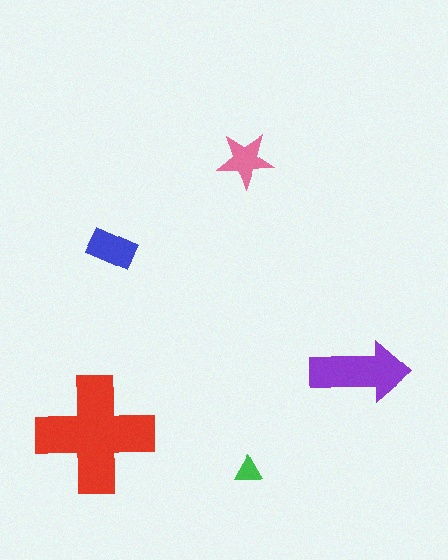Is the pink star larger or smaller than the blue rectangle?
Smaller.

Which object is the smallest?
The green triangle.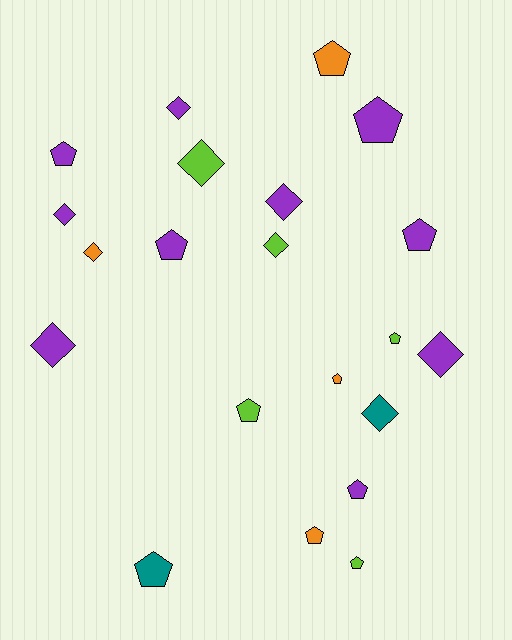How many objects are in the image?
There are 21 objects.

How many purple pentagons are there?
There are 5 purple pentagons.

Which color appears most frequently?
Purple, with 10 objects.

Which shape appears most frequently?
Pentagon, with 12 objects.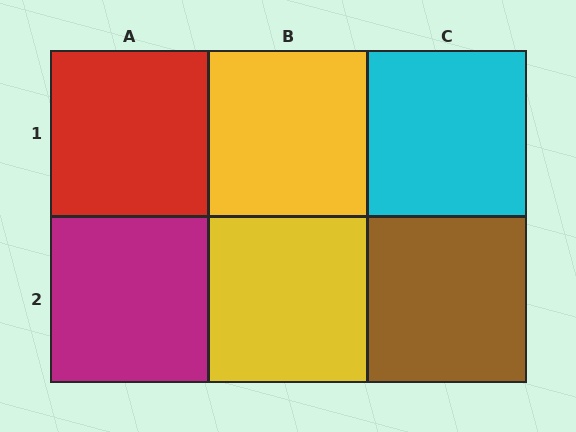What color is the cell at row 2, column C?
Brown.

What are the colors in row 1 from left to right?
Red, yellow, cyan.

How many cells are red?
1 cell is red.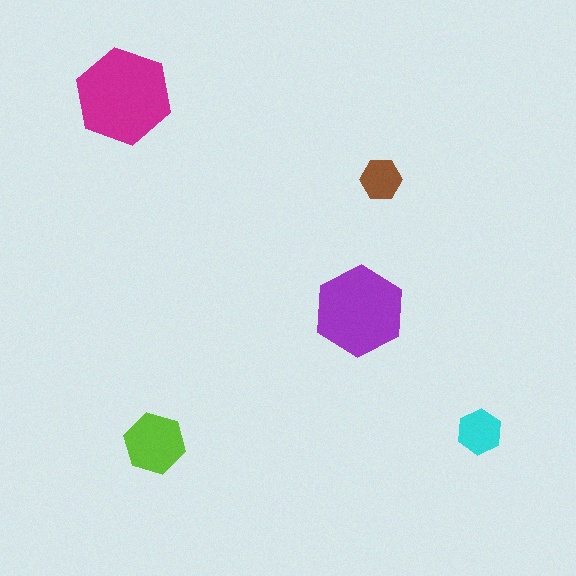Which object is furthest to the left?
The magenta hexagon is leftmost.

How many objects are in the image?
There are 5 objects in the image.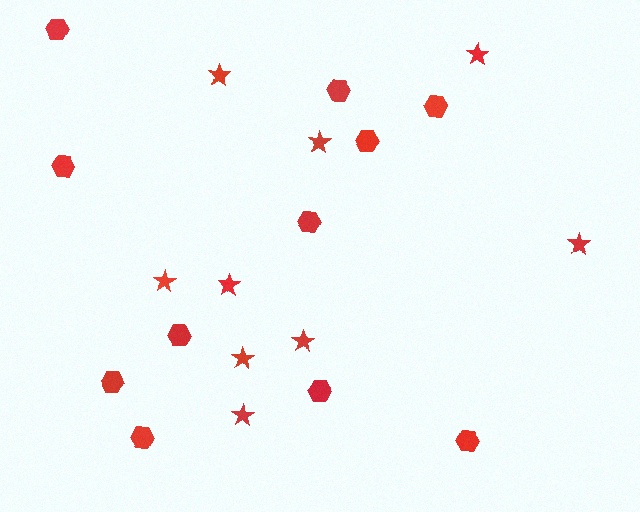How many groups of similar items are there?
There are 2 groups: one group of stars (9) and one group of hexagons (11).